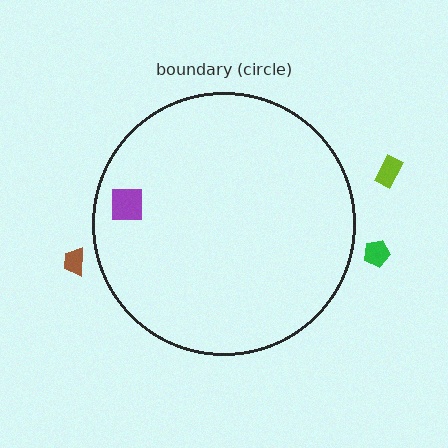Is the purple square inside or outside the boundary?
Inside.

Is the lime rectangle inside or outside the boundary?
Outside.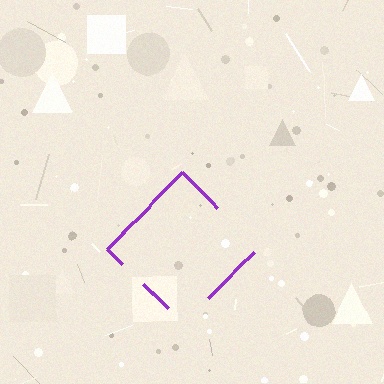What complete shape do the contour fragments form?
The contour fragments form a diamond.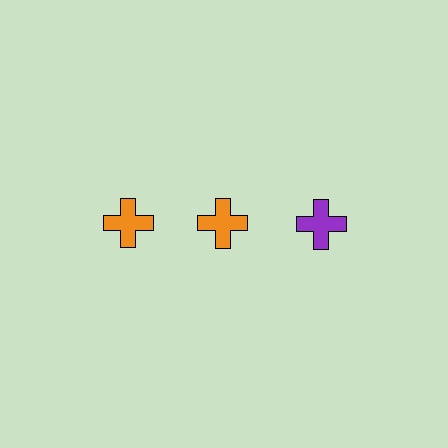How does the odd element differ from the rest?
It has a different color: purple instead of orange.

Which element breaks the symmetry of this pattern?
The purple cross in the top row, center column breaks the symmetry. All other shapes are orange crosses.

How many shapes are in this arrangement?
There are 3 shapes arranged in a grid pattern.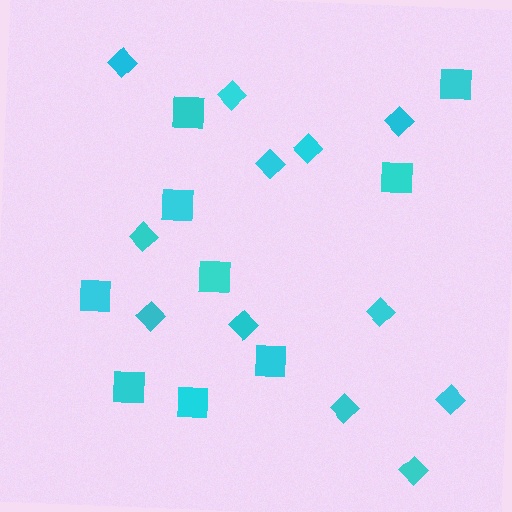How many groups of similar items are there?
There are 2 groups: one group of diamonds (12) and one group of squares (9).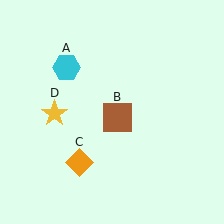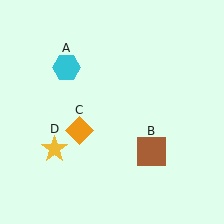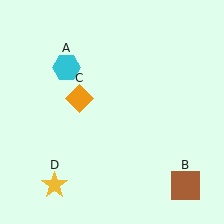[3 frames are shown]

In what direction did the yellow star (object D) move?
The yellow star (object D) moved down.